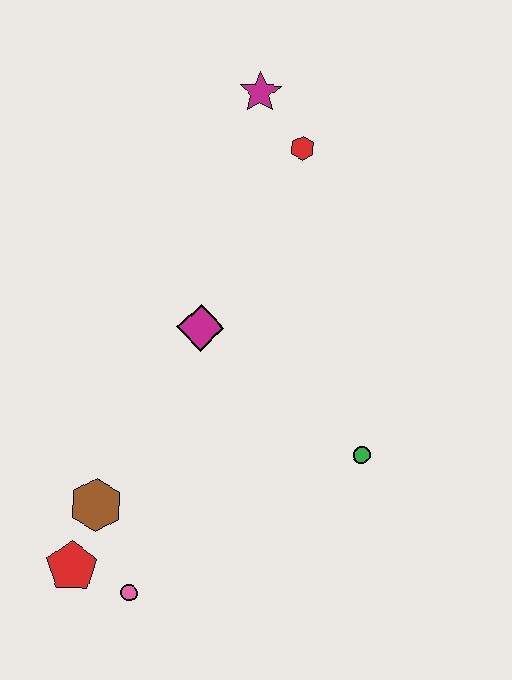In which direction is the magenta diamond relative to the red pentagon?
The magenta diamond is above the red pentagon.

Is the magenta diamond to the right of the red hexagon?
No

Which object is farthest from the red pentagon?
The magenta star is farthest from the red pentagon.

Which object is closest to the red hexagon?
The magenta star is closest to the red hexagon.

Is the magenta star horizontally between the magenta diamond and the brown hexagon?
No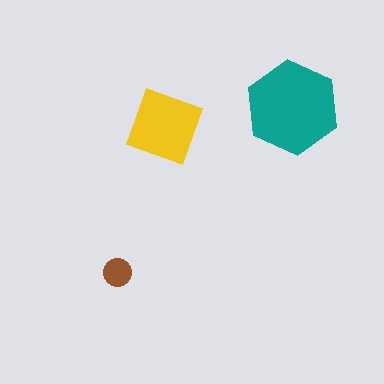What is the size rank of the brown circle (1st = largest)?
3rd.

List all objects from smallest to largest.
The brown circle, the yellow diamond, the teal hexagon.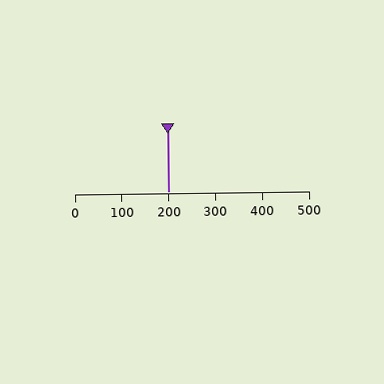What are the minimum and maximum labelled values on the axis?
The axis runs from 0 to 500.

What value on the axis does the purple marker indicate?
The marker indicates approximately 200.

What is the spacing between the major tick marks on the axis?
The major ticks are spaced 100 apart.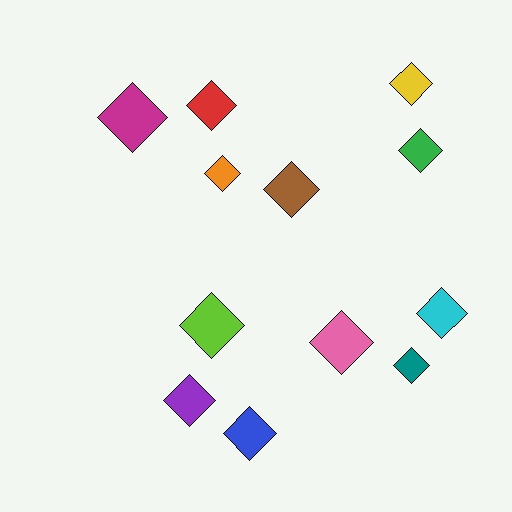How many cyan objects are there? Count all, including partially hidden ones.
There is 1 cyan object.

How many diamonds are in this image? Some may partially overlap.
There are 12 diamonds.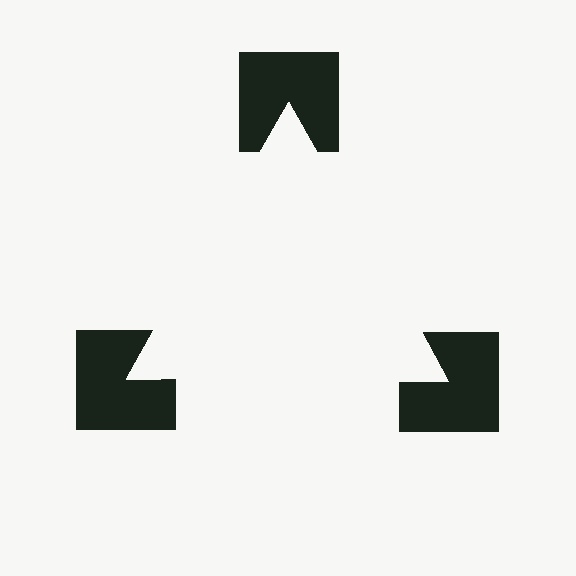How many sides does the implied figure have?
3 sides.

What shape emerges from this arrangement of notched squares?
An illusory triangle — its edges are inferred from the aligned wedge cuts in the notched squares, not physically drawn.